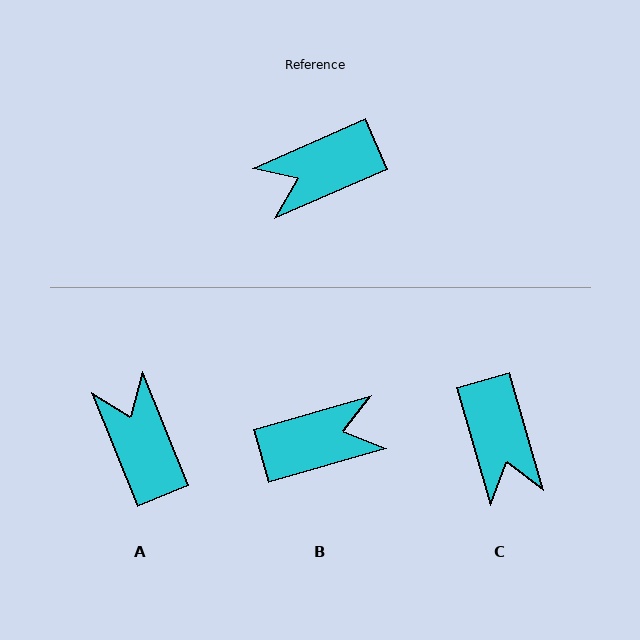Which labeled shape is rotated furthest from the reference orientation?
B, about 173 degrees away.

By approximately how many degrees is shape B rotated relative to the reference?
Approximately 173 degrees counter-clockwise.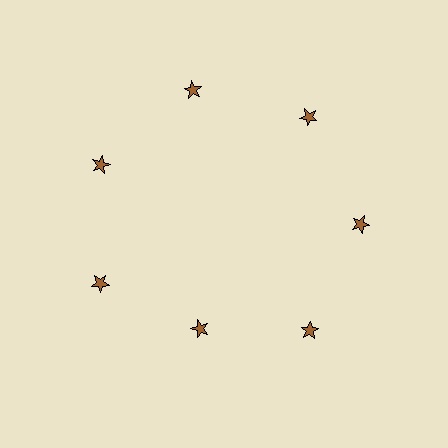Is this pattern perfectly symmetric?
No. The 7 brown stars are arranged in a ring, but one element near the 6 o'clock position is pulled inward toward the center, breaking the 7-fold rotational symmetry.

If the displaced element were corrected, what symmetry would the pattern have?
It would have 7-fold rotational symmetry — the pattern would map onto itself every 51 degrees.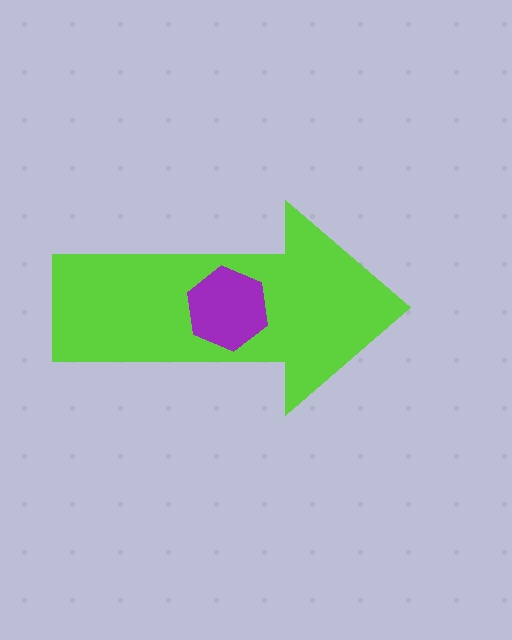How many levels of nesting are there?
2.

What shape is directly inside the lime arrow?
The purple hexagon.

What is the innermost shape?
The purple hexagon.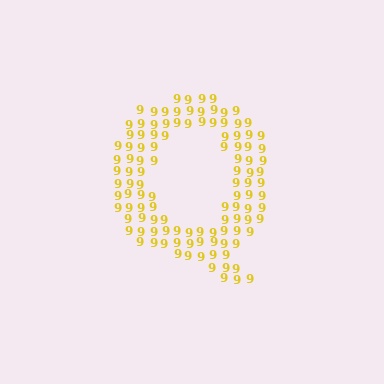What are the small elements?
The small elements are digit 9's.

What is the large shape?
The large shape is the letter Q.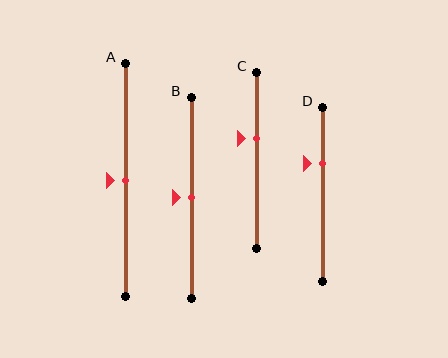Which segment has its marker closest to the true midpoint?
Segment A has its marker closest to the true midpoint.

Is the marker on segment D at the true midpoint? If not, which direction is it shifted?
No, the marker on segment D is shifted upward by about 18% of the segment length.